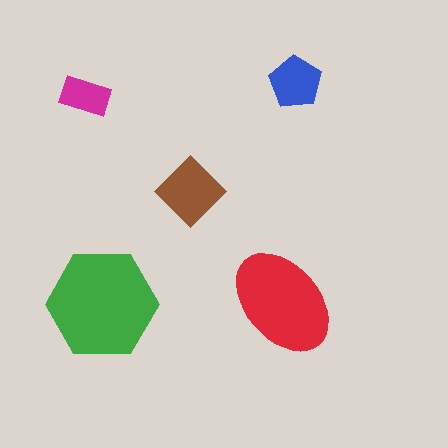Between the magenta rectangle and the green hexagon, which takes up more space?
The green hexagon.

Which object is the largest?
The green hexagon.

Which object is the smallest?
The magenta rectangle.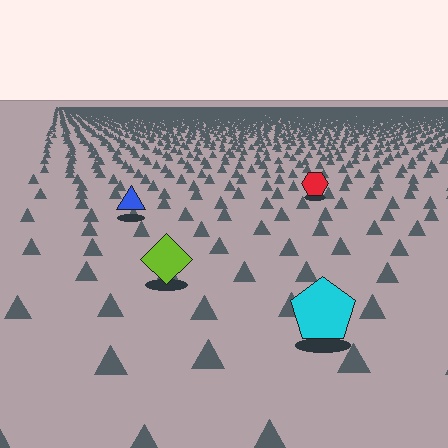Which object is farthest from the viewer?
The red hexagon is farthest from the viewer. It appears smaller and the ground texture around it is denser.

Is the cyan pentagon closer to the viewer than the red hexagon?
Yes. The cyan pentagon is closer — you can tell from the texture gradient: the ground texture is coarser near it.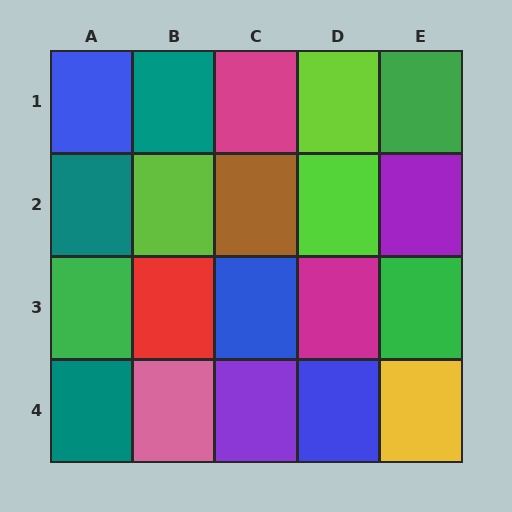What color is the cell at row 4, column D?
Blue.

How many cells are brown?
1 cell is brown.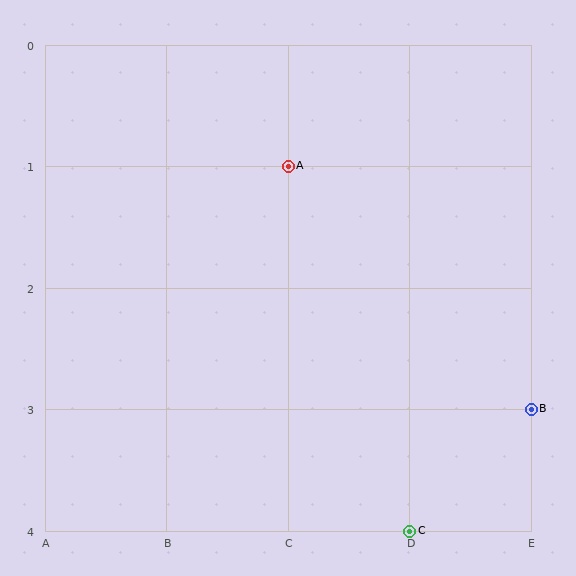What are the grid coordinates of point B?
Point B is at grid coordinates (E, 3).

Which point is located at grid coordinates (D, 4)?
Point C is at (D, 4).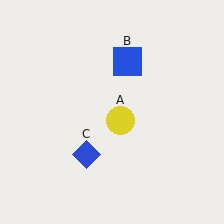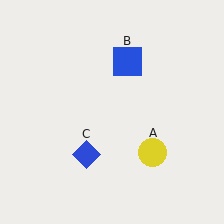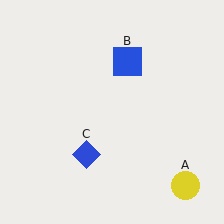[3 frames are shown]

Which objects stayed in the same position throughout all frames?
Blue square (object B) and blue diamond (object C) remained stationary.